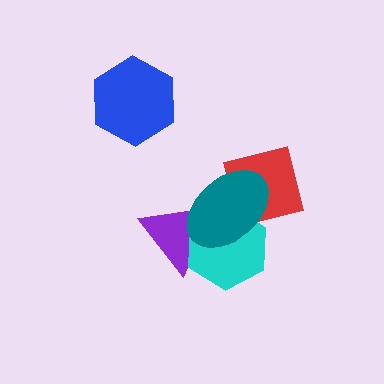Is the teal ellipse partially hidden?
No, no other shape covers it.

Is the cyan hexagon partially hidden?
Yes, it is partially covered by another shape.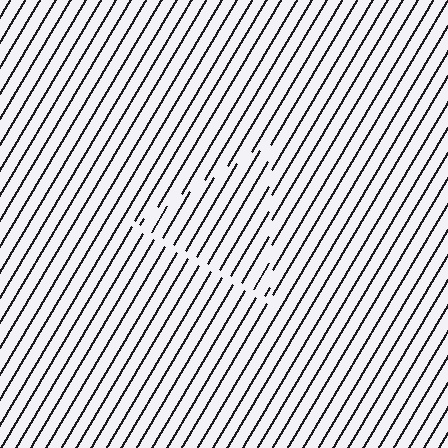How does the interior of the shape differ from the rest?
The interior of the shape contains the same grating, shifted by half a period — the contour is defined by the phase discontinuity where line-ends from the inner and outer gratings abut.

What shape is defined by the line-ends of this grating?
An illusory triangle. The interior of the shape contains the same grating, shifted by half a period — the contour is defined by the phase discontinuity where line-ends from the inner and outer gratings abut.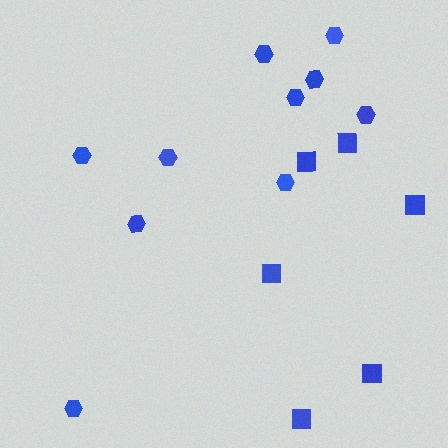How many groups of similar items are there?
There are 2 groups: one group of hexagons (10) and one group of squares (6).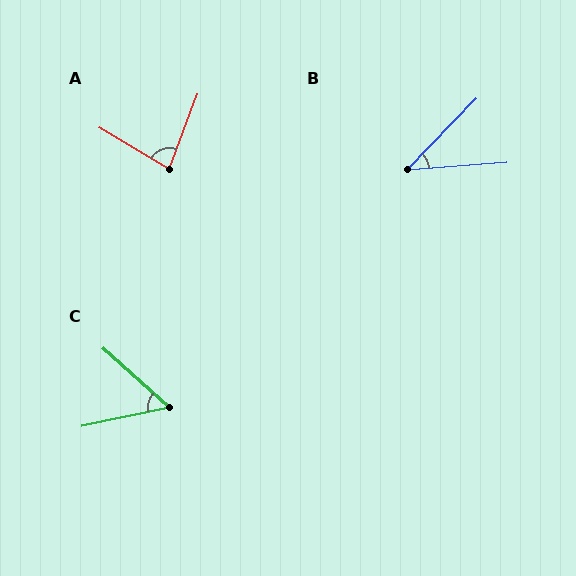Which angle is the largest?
A, at approximately 80 degrees.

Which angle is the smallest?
B, at approximately 41 degrees.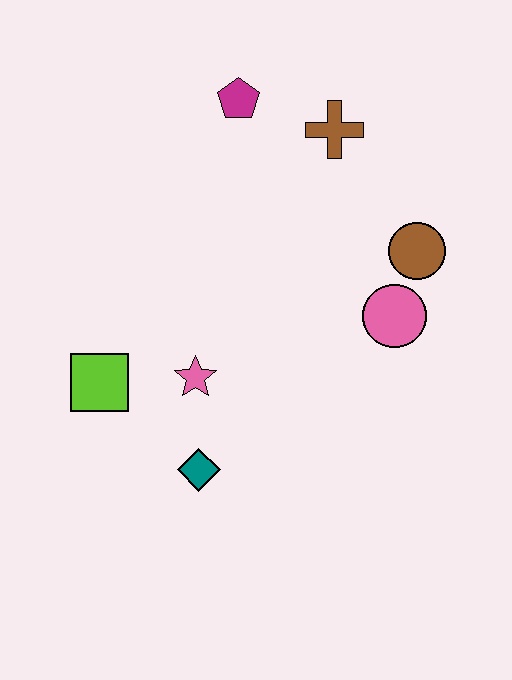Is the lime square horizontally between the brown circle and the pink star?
No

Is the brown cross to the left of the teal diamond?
No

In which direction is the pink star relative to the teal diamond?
The pink star is above the teal diamond.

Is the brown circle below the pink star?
No